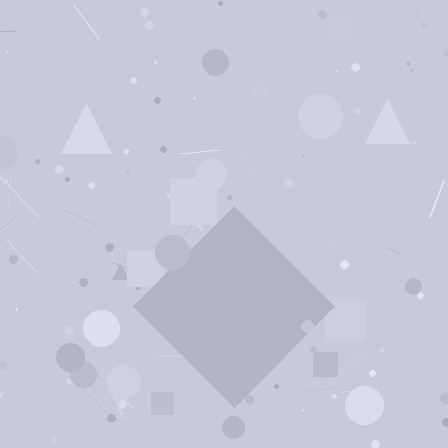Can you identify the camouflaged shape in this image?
The camouflaged shape is a diamond.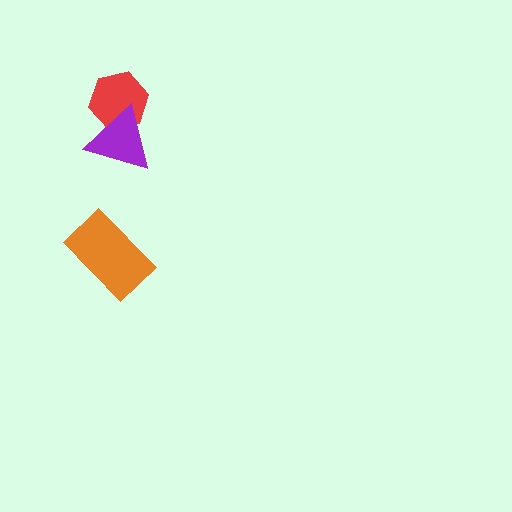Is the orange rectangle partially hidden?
No, no other shape covers it.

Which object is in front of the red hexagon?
The purple triangle is in front of the red hexagon.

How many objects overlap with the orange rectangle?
0 objects overlap with the orange rectangle.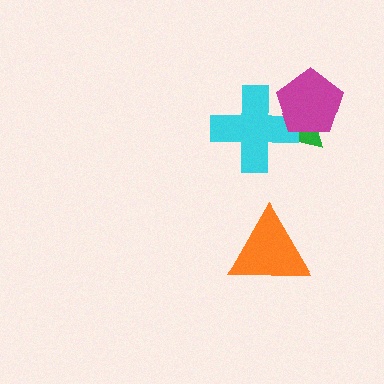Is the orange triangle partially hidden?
No, no other shape covers it.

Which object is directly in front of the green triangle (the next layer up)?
The cyan cross is directly in front of the green triangle.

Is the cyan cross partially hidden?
Yes, it is partially covered by another shape.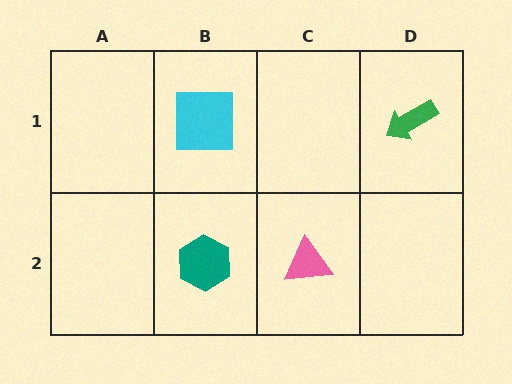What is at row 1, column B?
A cyan square.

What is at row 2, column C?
A pink triangle.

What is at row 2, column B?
A teal hexagon.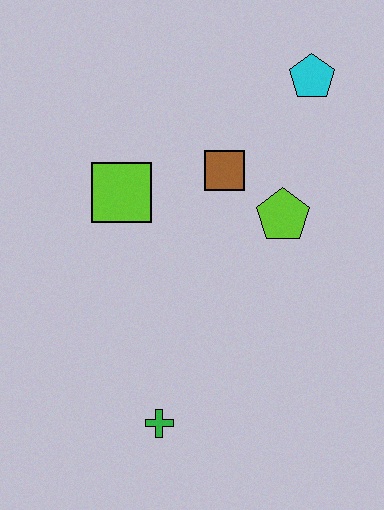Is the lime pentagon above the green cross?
Yes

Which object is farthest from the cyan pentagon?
The green cross is farthest from the cyan pentagon.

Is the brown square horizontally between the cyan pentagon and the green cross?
Yes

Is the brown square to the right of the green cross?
Yes